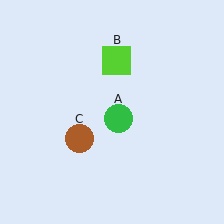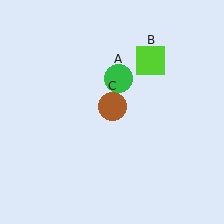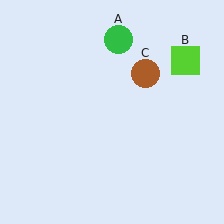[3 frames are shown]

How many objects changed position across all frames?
3 objects changed position: green circle (object A), lime square (object B), brown circle (object C).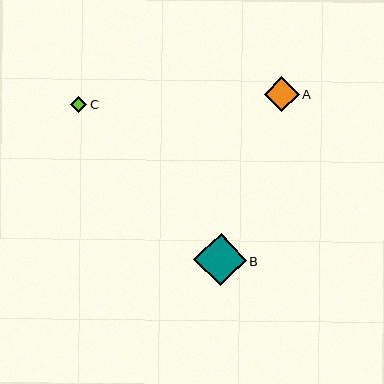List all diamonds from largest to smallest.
From largest to smallest: B, A, C.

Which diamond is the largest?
Diamond B is the largest with a size of approximately 53 pixels.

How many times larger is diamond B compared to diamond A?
Diamond B is approximately 1.5 times the size of diamond A.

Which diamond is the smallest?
Diamond C is the smallest with a size of approximately 16 pixels.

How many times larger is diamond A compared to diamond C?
Diamond A is approximately 2.2 times the size of diamond C.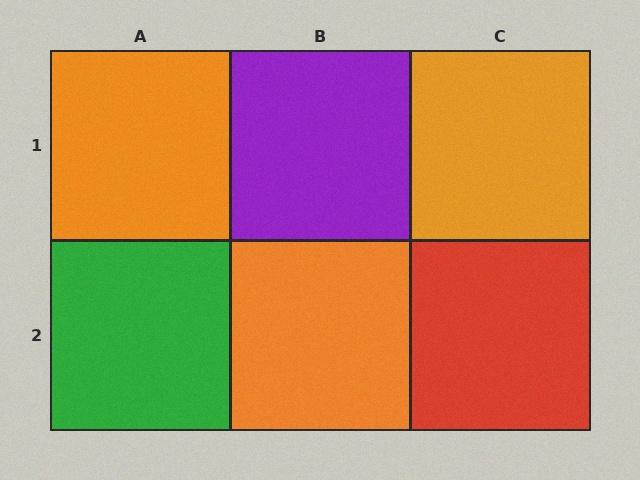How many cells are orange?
3 cells are orange.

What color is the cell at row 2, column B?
Orange.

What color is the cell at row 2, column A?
Green.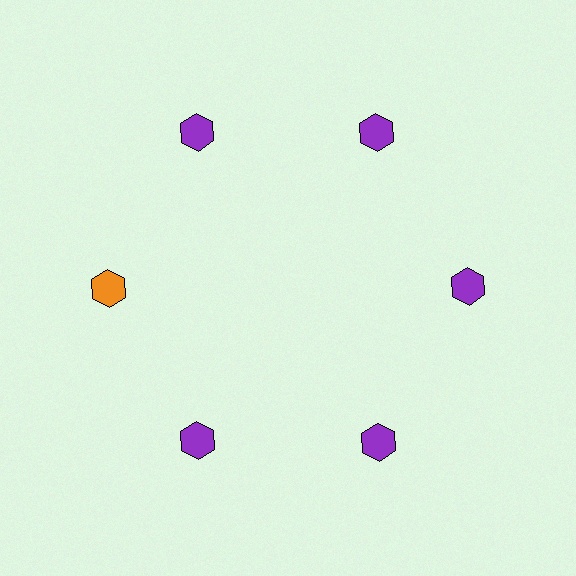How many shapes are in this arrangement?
There are 6 shapes arranged in a ring pattern.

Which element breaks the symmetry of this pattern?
The orange hexagon at roughly the 9 o'clock position breaks the symmetry. All other shapes are purple hexagons.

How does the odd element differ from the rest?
It has a different color: orange instead of purple.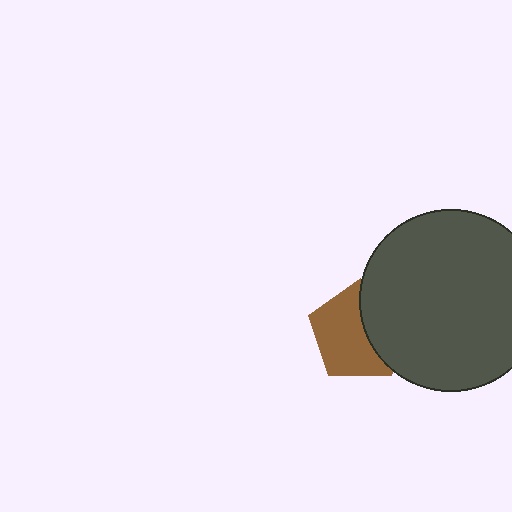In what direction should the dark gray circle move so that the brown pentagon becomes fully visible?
The dark gray circle should move right. That is the shortest direction to clear the overlap and leave the brown pentagon fully visible.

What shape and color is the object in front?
The object in front is a dark gray circle.